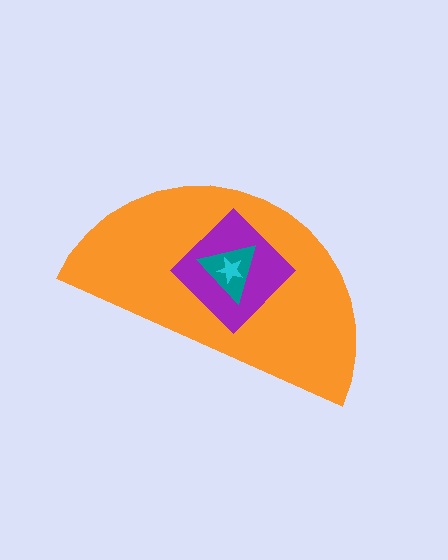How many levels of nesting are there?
4.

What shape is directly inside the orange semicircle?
The purple diamond.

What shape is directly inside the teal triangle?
The cyan star.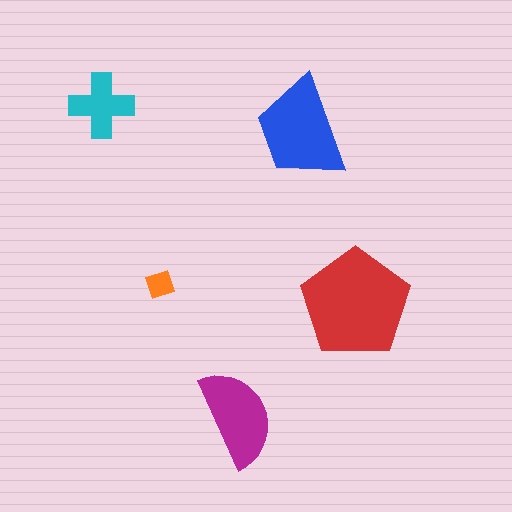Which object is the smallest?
The orange diamond.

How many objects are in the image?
There are 5 objects in the image.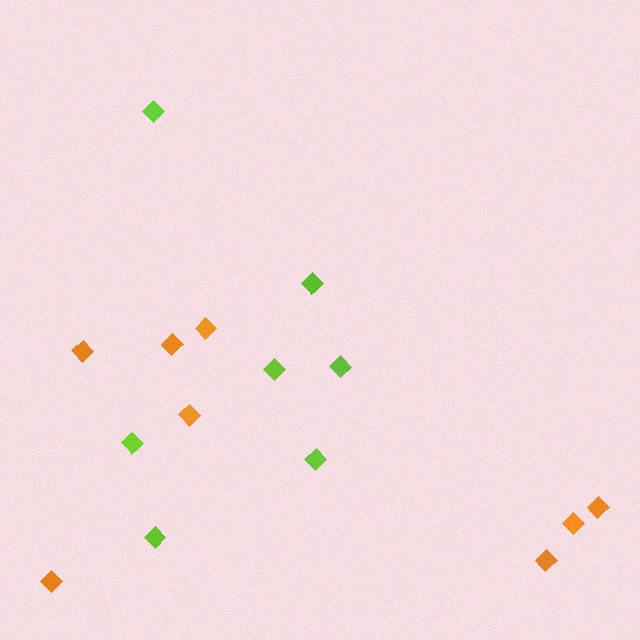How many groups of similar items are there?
There are 2 groups: one group of lime diamonds (7) and one group of orange diamonds (8).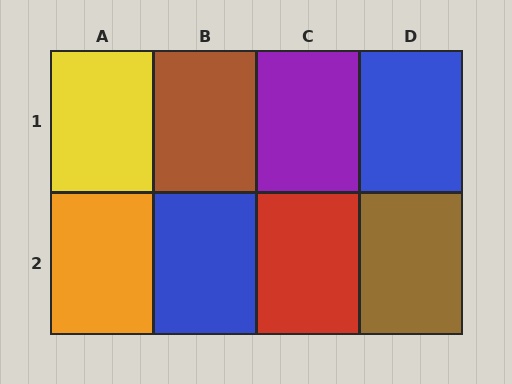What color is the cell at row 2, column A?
Orange.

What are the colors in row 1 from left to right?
Yellow, brown, purple, blue.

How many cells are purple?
1 cell is purple.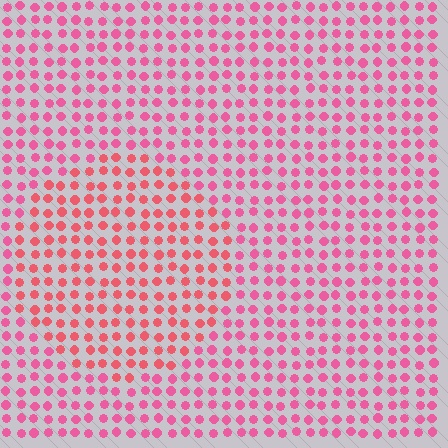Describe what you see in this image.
The image is filled with small pink elements in a uniform arrangement. A circle-shaped region is visible where the elements are tinted to a slightly different hue, forming a subtle color boundary.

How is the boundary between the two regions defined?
The boundary is defined purely by a slight shift in hue (about 22 degrees). Spacing, size, and orientation are identical on both sides.